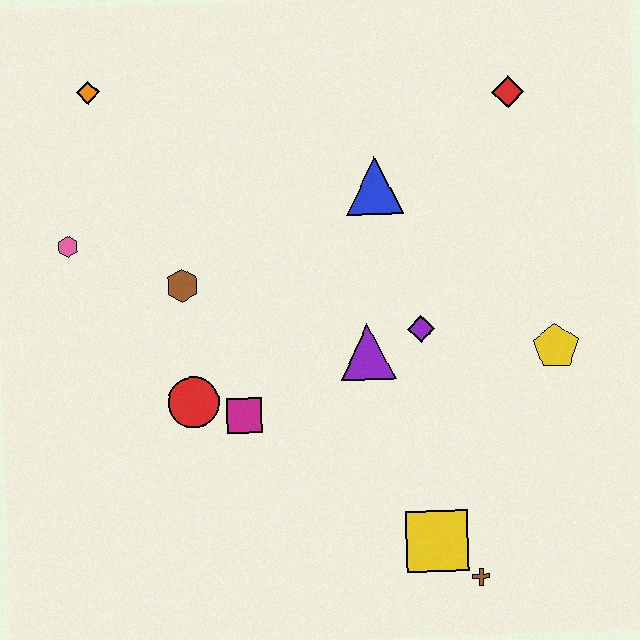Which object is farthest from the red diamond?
The brown cross is farthest from the red diamond.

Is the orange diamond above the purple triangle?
Yes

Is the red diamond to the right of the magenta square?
Yes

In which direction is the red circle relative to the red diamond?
The red circle is to the left of the red diamond.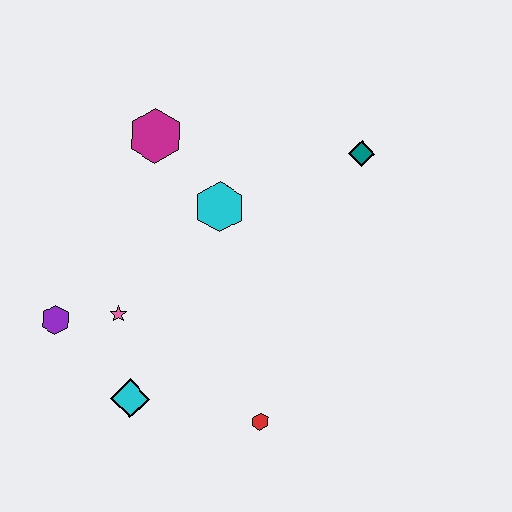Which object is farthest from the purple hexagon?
The teal diamond is farthest from the purple hexagon.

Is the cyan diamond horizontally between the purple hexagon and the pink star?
No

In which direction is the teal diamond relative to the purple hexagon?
The teal diamond is to the right of the purple hexagon.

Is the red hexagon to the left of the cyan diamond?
No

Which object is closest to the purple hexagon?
The pink star is closest to the purple hexagon.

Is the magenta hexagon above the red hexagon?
Yes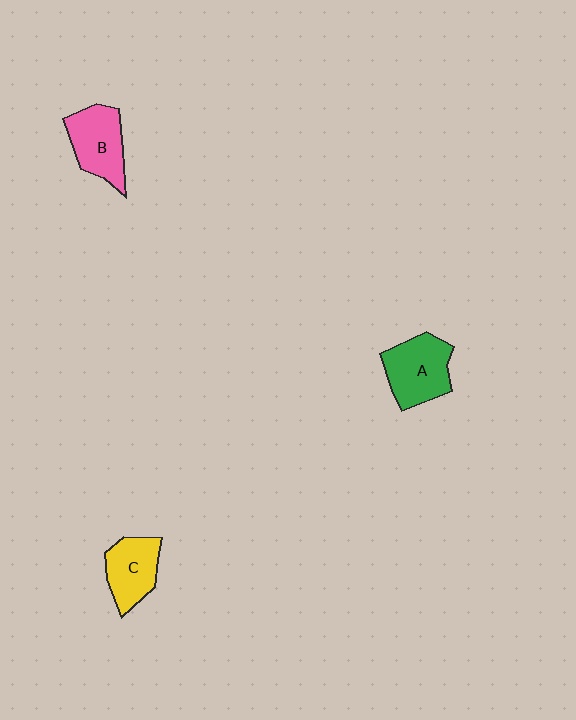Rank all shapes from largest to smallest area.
From largest to smallest: A (green), B (pink), C (yellow).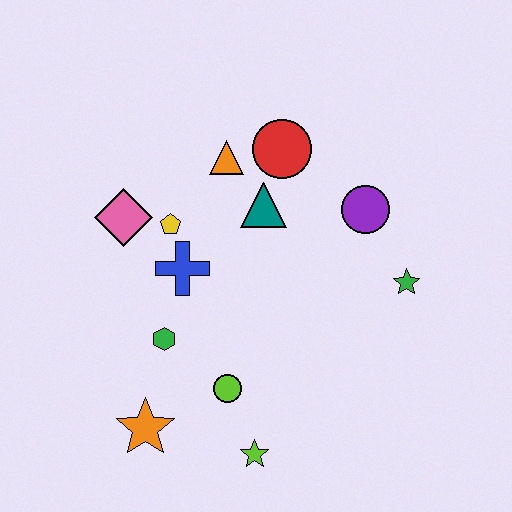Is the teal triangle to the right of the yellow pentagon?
Yes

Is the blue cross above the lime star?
Yes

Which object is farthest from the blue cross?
The green star is farthest from the blue cross.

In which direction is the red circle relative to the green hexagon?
The red circle is above the green hexagon.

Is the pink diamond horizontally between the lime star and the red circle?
No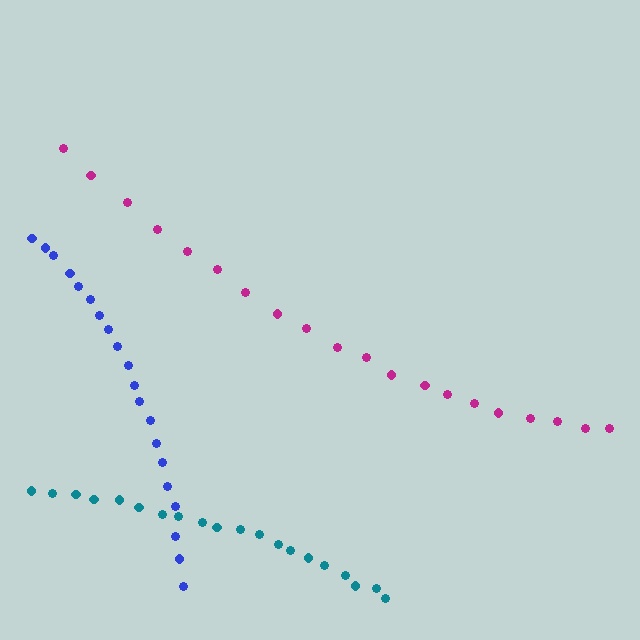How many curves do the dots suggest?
There are 3 distinct paths.